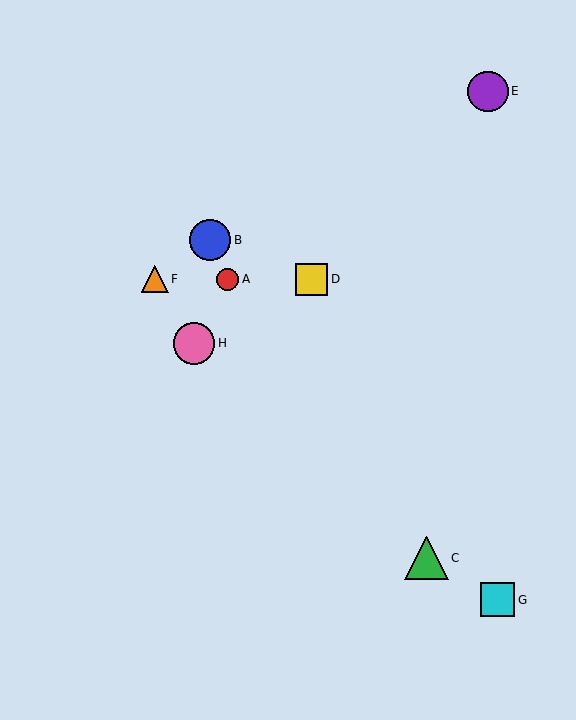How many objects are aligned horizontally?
3 objects (A, D, F) are aligned horizontally.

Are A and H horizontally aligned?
No, A is at y≈279 and H is at y≈343.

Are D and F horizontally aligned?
Yes, both are at y≈279.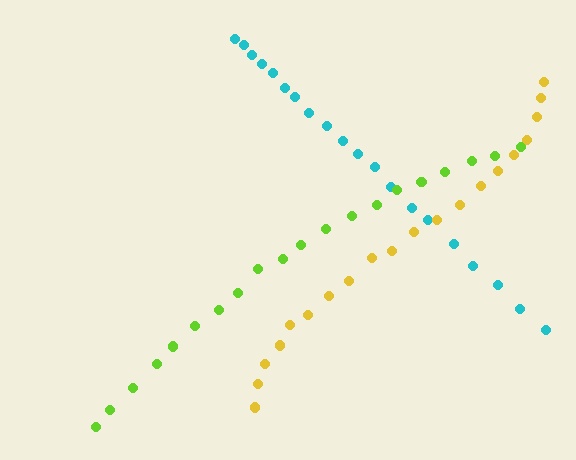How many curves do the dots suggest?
There are 3 distinct paths.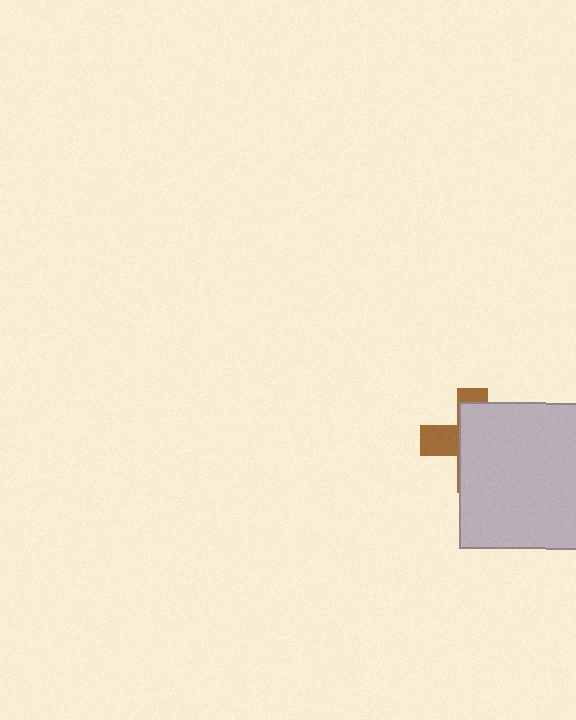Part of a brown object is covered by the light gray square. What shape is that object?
It is a cross.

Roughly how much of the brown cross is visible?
A small part of it is visible (roughly 32%).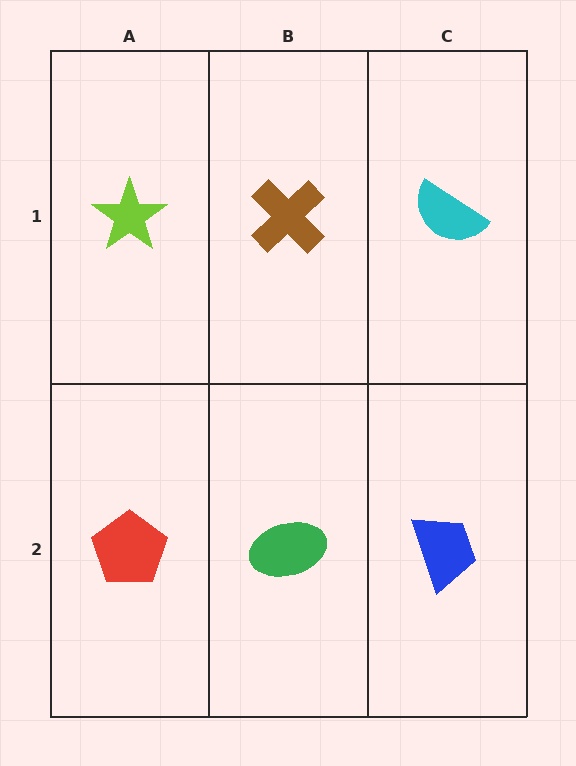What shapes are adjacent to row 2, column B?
A brown cross (row 1, column B), a red pentagon (row 2, column A), a blue trapezoid (row 2, column C).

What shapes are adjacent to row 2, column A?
A lime star (row 1, column A), a green ellipse (row 2, column B).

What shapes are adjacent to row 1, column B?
A green ellipse (row 2, column B), a lime star (row 1, column A), a cyan semicircle (row 1, column C).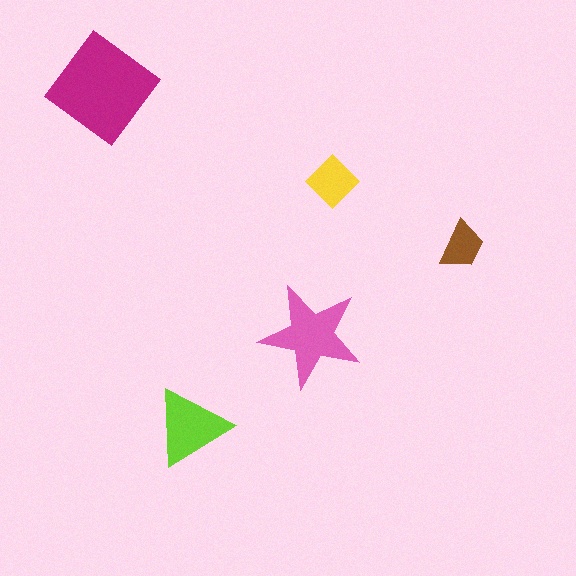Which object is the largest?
The magenta diamond.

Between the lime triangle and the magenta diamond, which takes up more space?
The magenta diamond.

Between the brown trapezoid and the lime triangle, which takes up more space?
The lime triangle.